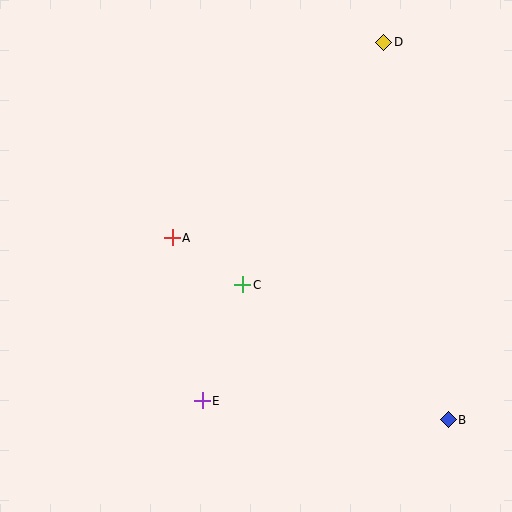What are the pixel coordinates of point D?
Point D is at (384, 42).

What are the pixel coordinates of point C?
Point C is at (243, 285).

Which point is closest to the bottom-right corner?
Point B is closest to the bottom-right corner.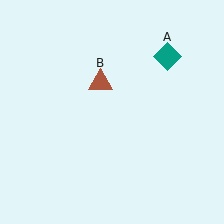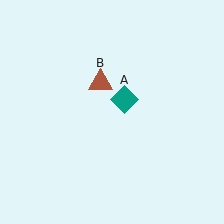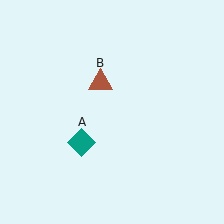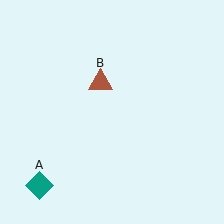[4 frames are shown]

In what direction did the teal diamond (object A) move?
The teal diamond (object A) moved down and to the left.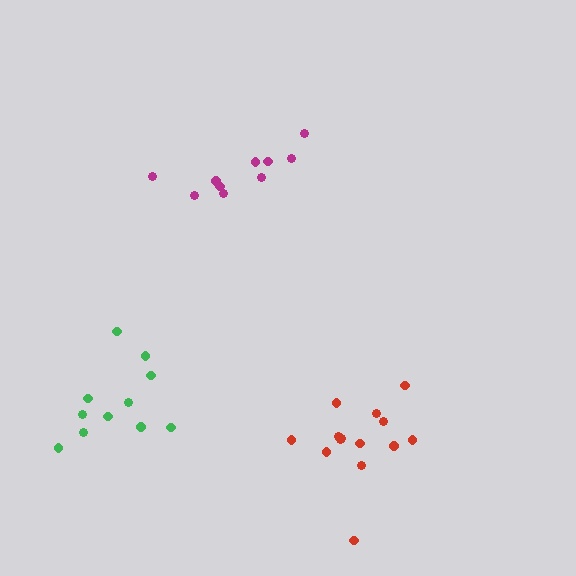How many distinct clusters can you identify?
There are 3 distinct clusters.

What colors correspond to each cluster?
The clusters are colored: green, red, magenta.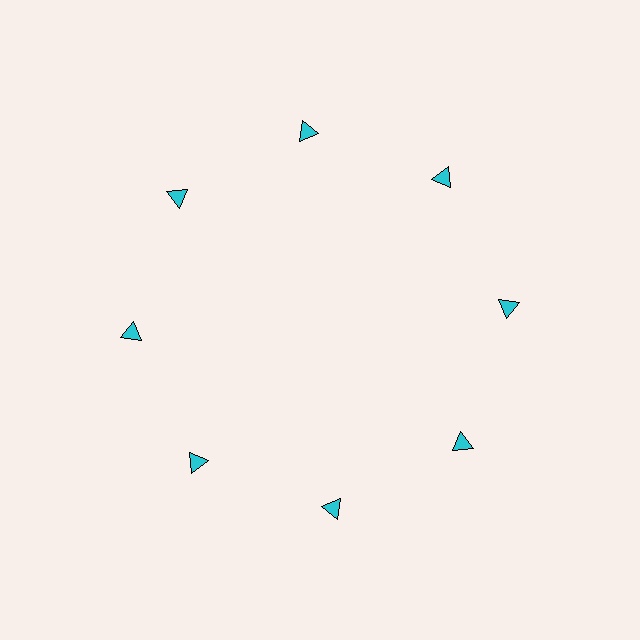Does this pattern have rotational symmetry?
Yes, this pattern has 8-fold rotational symmetry. It looks the same after rotating 45 degrees around the center.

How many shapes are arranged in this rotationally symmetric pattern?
There are 8 shapes, arranged in 8 groups of 1.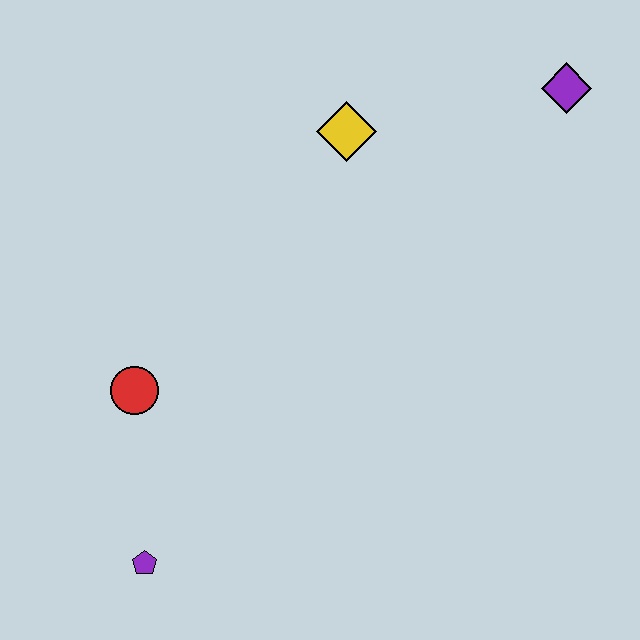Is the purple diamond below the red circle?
No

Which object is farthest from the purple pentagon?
The purple diamond is farthest from the purple pentagon.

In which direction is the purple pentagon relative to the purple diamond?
The purple pentagon is below the purple diamond.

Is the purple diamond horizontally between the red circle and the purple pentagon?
No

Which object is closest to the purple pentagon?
The red circle is closest to the purple pentagon.